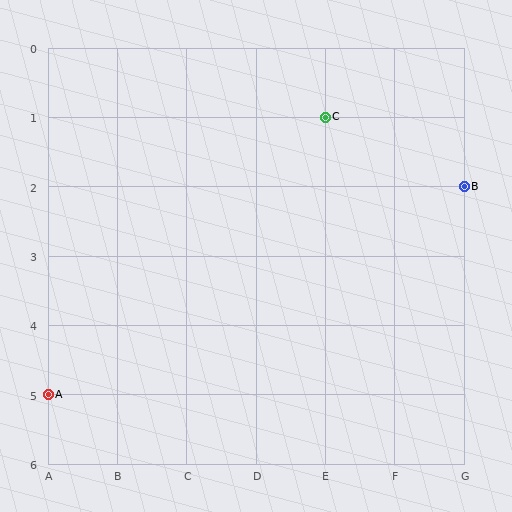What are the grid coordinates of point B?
Point B is at grid coordinates (G, 2).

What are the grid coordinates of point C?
Point C is at grid coordinates (E, 1).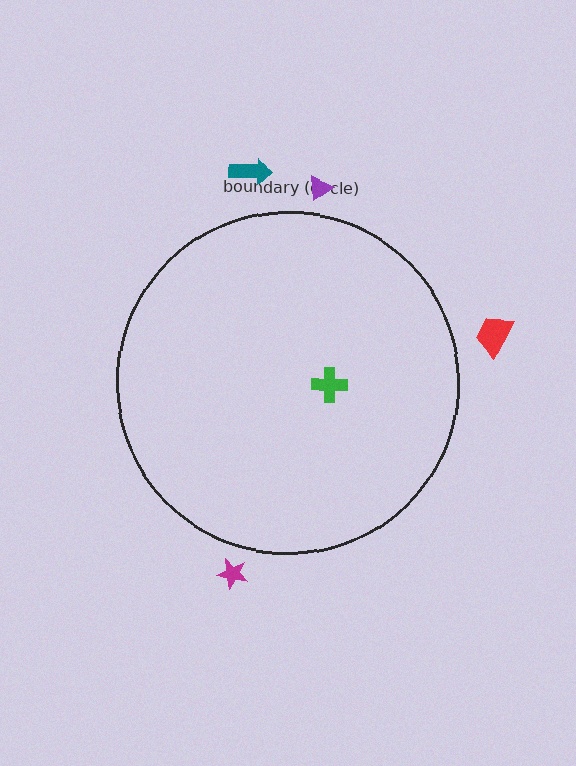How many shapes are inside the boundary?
1 inside, 4 outside.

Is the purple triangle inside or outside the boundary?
Outside.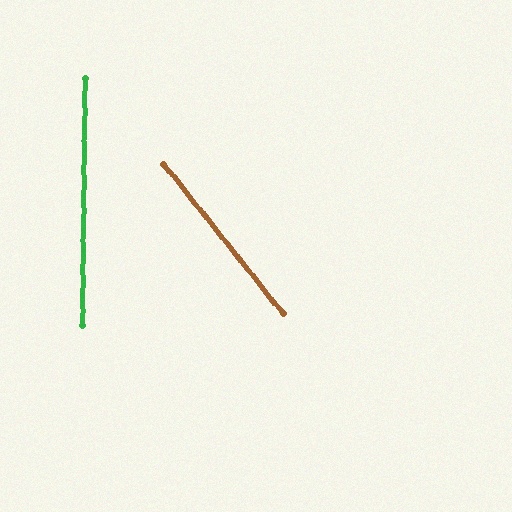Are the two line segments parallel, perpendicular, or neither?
Neither parallel nor perpendicular — they differ by about 39°.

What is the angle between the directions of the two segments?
Approximately 39 degrees.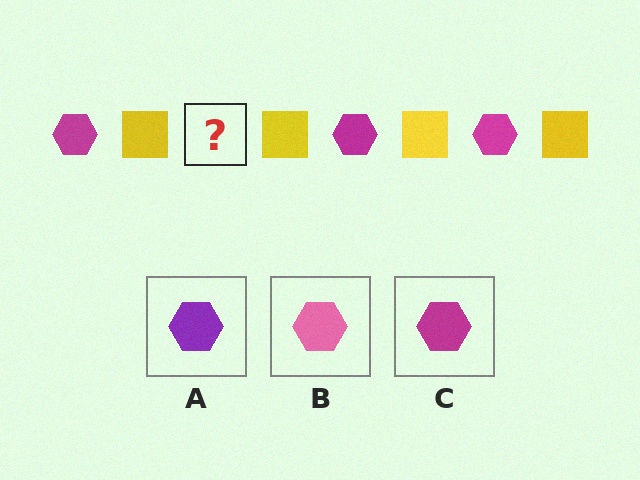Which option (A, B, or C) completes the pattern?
C.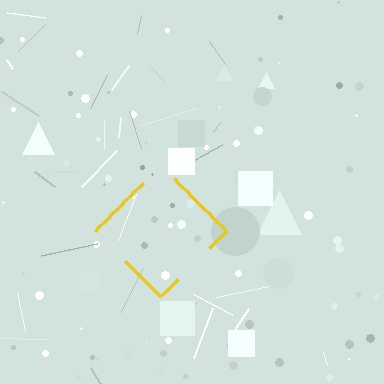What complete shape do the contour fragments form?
The contour fragments form a diamond.